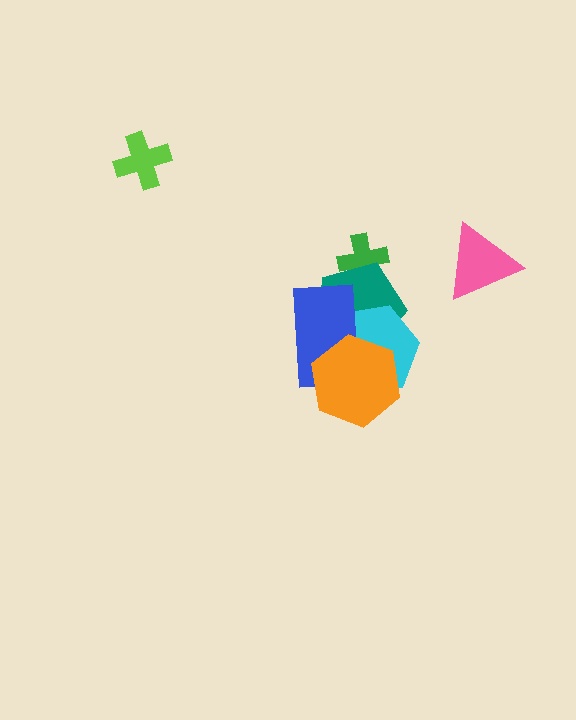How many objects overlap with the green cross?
1 object overlaps with the green cross.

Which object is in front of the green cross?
The teal pentagon is in front of the green cross.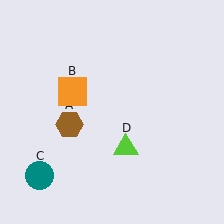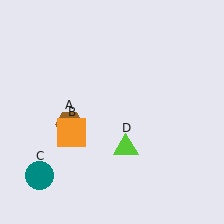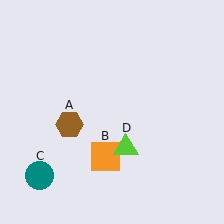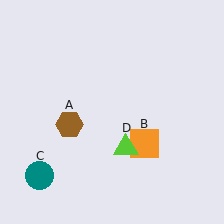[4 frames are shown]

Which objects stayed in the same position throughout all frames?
Brown hexagon (object A) and teal circle (object C) and lime triangle (object D) remained stationary.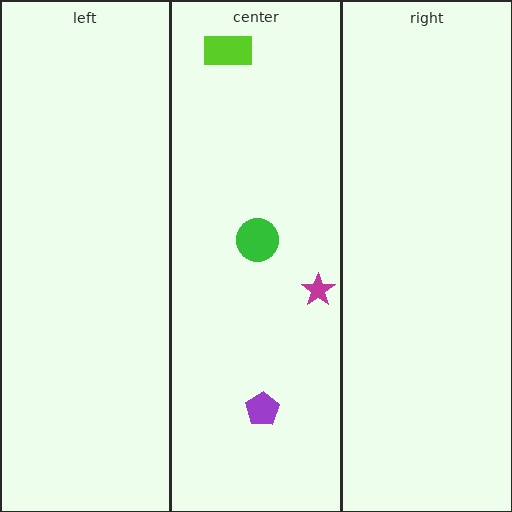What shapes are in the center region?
The lime rectangle, the magenta star, the purple pentagon, the green circle.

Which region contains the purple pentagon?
The center region.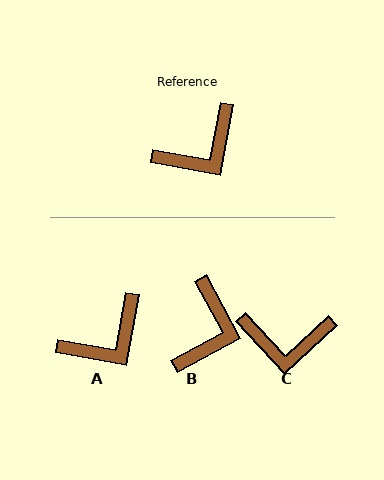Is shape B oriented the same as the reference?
No, it is off by about 39 degrees.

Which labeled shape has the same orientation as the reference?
A.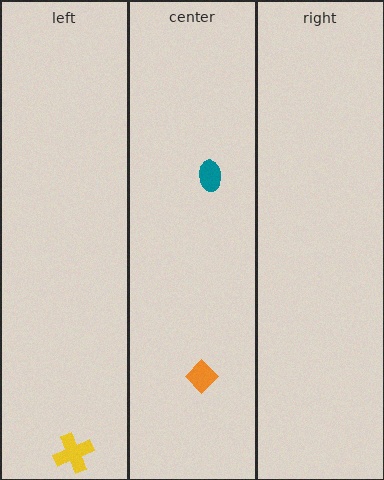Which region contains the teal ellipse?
The center region.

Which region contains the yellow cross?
The left region.